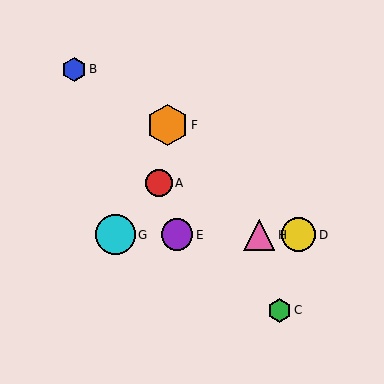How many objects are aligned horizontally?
4 objects (D, E, G, H) are aligned horizontally.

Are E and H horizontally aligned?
Yes, both are at y≈235.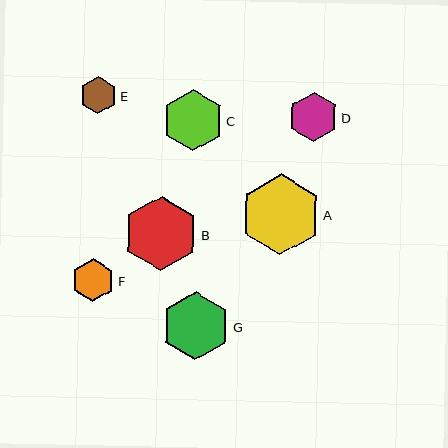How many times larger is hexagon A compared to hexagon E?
Hexagon A is approximately 2.2 times the size of hexagon E.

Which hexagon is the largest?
Hexagon A is the largest with a size of approximately 81 pixels.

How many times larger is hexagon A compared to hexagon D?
Hexagon A is approximately 1.6 times the size of hexagon D.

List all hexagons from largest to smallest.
From largest to smallest: A, B, G, C, D, F, E.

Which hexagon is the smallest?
Hexagon E is the smallest with a size of approximately 37 pixels.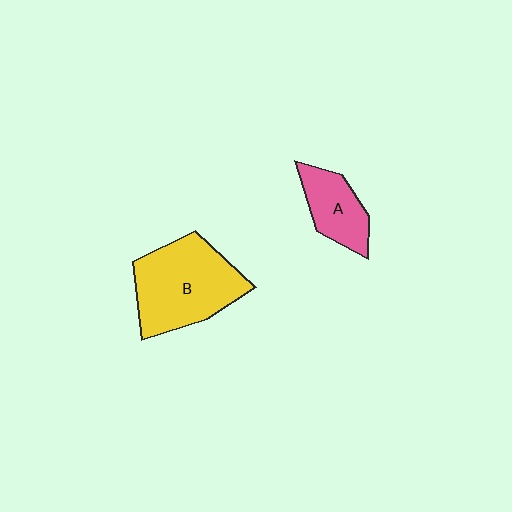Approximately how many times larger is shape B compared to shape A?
Approximately 2.0 times.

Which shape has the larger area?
Shape B (yellow).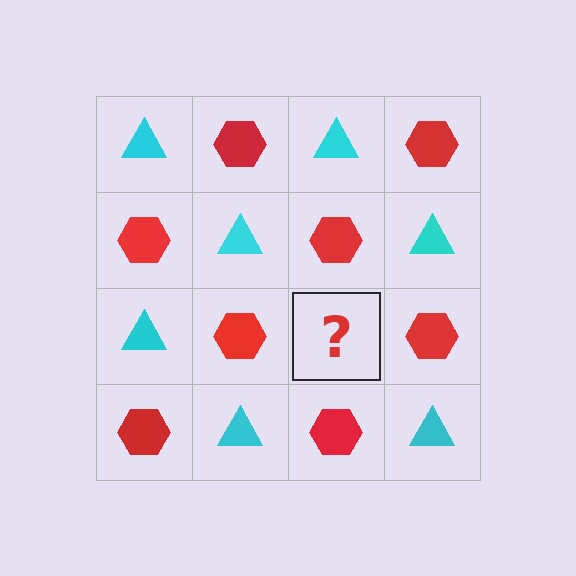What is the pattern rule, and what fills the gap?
The rule is that it alternates cyan triangle and red hexagon in a checkerboard pattern. The gap should be filled with a cyan triangle.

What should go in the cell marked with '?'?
The missing cell should contain a cyan triangle.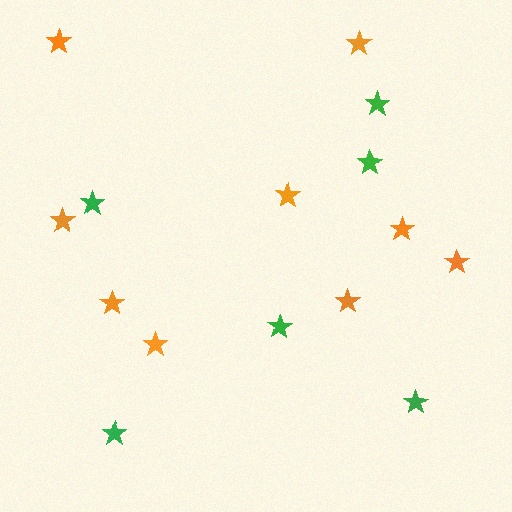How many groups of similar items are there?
There are 2 groups: one group of green stars (6) and one group of orange stars (9).